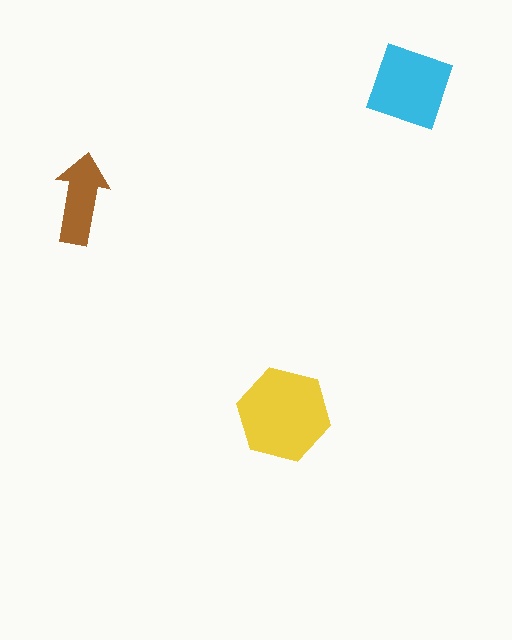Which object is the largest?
The yellow hexagon.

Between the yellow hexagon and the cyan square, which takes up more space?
The yellow hexagon.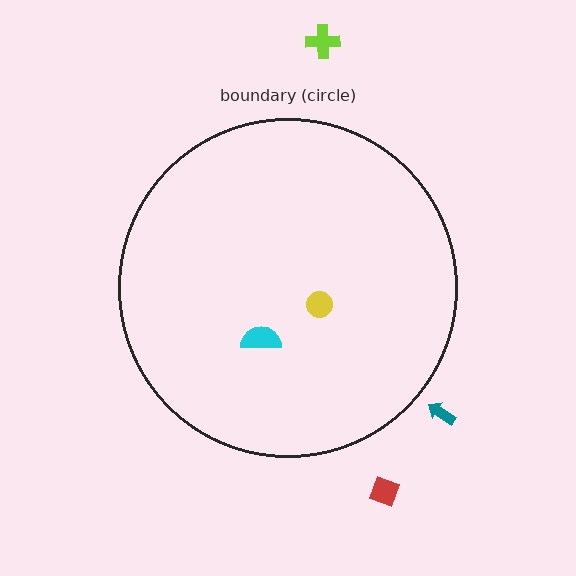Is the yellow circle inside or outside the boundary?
Inside.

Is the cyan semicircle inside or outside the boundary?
Inside.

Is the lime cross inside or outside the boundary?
Outside.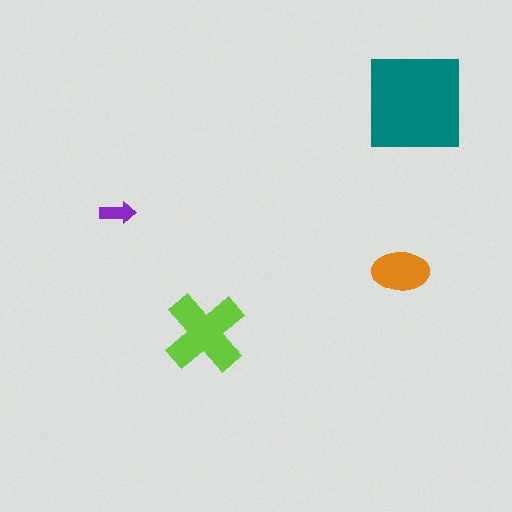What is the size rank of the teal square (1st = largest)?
1st.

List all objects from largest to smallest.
The teal square, the lime cross, the orange ellipse, the purple arrow.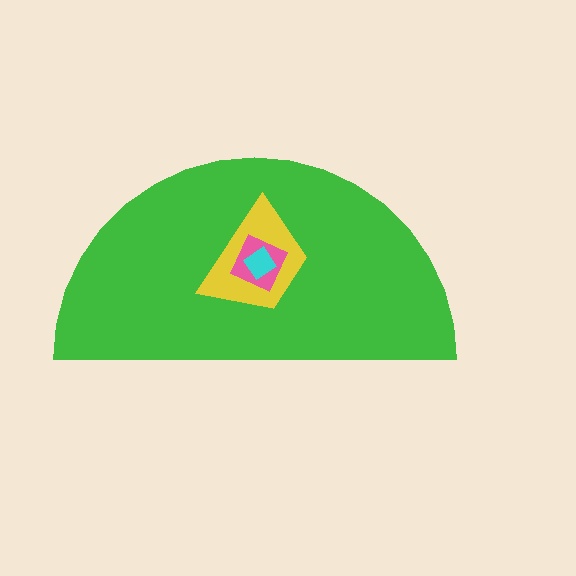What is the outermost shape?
The green semicircle.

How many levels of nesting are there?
4.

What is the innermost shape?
The cyan diamond.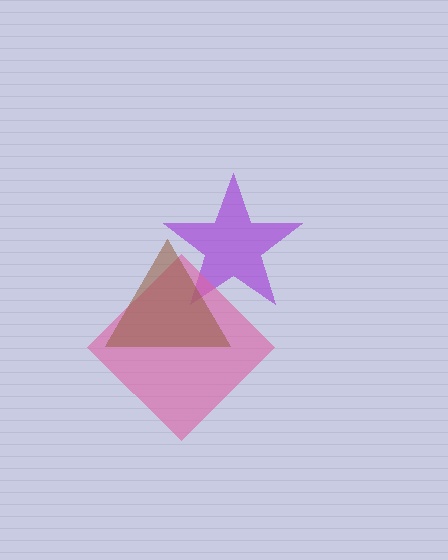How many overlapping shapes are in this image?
There are 3 overlapping shapes in the image.